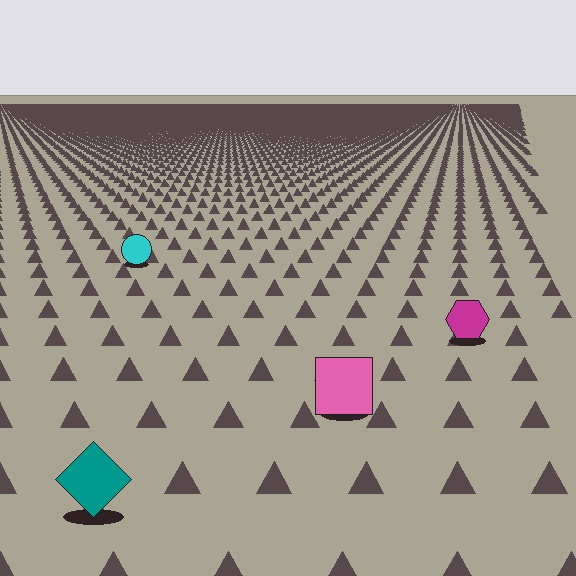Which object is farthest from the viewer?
The cyan circle is farthest from the viewer. It appears smaller and the ground texture around it is denser.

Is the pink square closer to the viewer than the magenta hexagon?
Yes. The pink square is closer — you can tell from the texture gradient: the ground texture is coarser near it.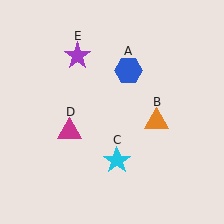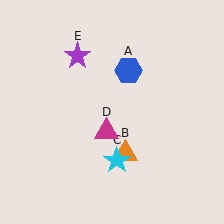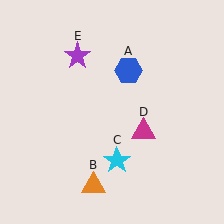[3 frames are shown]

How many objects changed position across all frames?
2 objects changed position: orange triangle (object B), magenta triangle (object D).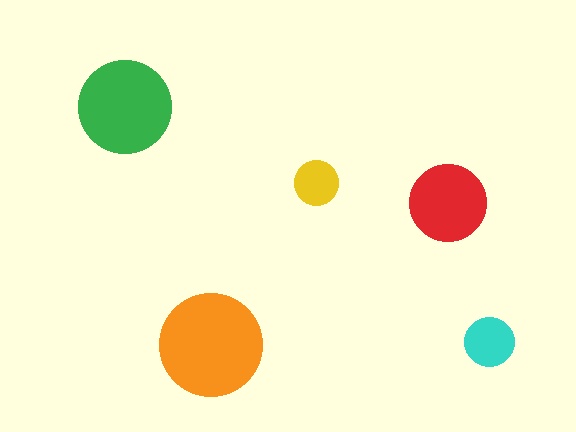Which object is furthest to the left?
The green circle is leftmost.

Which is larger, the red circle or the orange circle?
The orange one.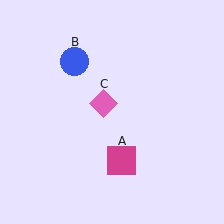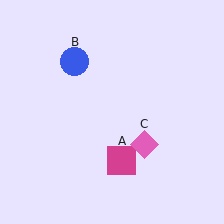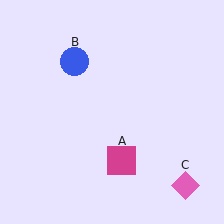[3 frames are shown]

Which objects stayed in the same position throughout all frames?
Magenta square (object A) and blue circle (object B) remained stationary.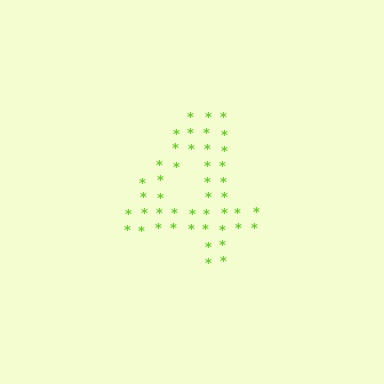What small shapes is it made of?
It is made of small asterisks.